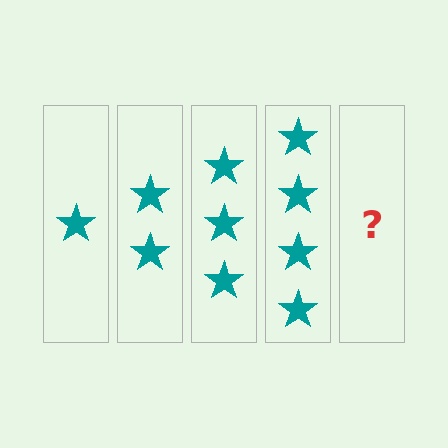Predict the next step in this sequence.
The next step is 5 stars.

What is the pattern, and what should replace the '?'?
The pattern is that each step adds one more star. The '?' should be 5 stars.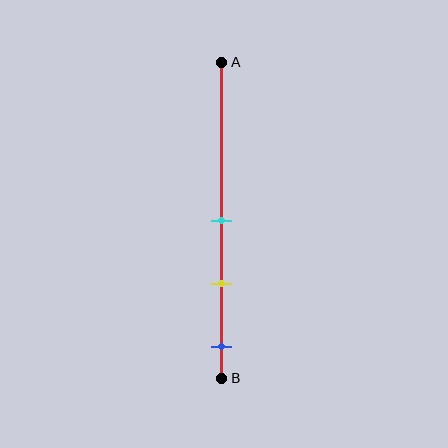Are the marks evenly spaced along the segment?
Yes, the marks are approximately evenly spaced.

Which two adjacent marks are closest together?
The cyan and yellow marks are the closest adjacent pair.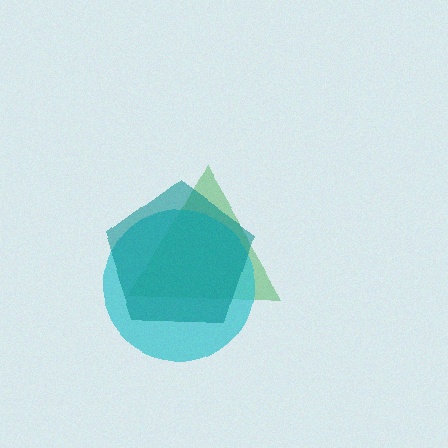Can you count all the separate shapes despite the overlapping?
Yes, there are 3 separate shapes.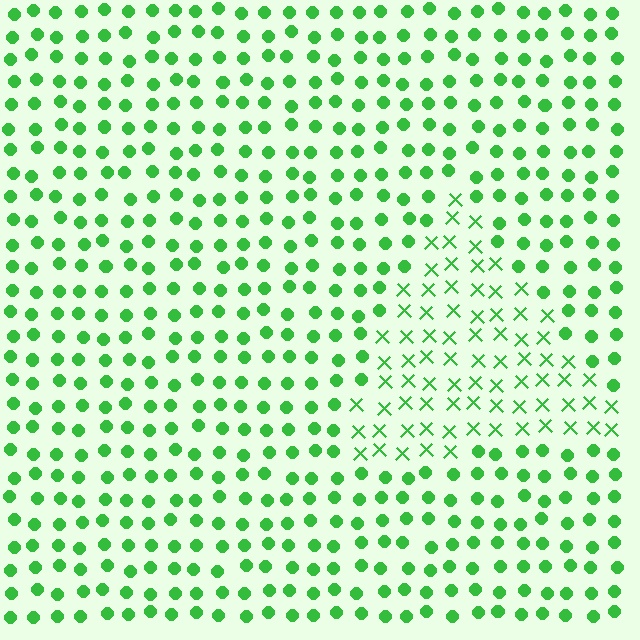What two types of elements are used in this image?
The image uses X marks inside the triangle region and circles outside it.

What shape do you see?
I see a triangle.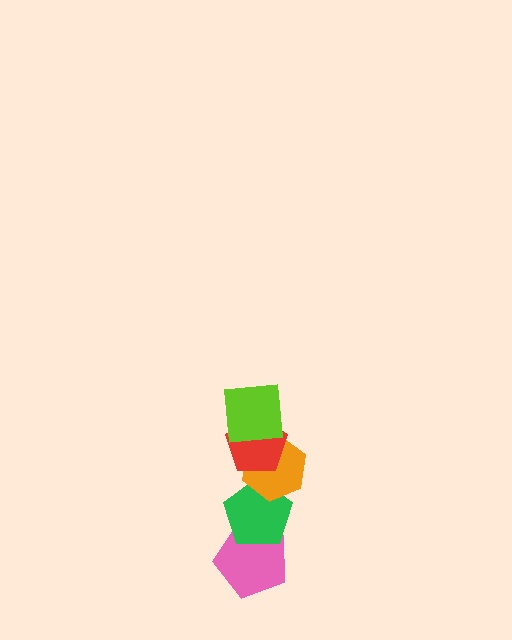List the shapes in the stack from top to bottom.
From top to bottom: the lime square, the red pentagon, the orange hexagon, the green pentagon, the pink pentagon.